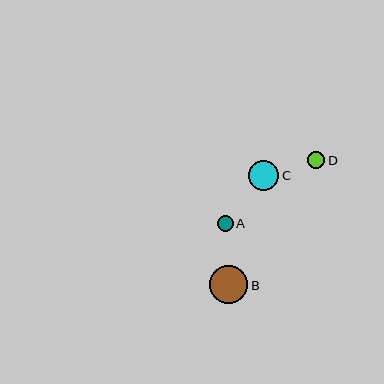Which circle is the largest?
Circle B is the largest with a size of approximately 38 pixels.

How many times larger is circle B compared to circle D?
Circle B is approximately 2.2 times the size of circle D.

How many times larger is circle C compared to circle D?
Circle C is approximately 1.7 times the size of circle D.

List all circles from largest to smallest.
From largest to smallest: B, C, D, A.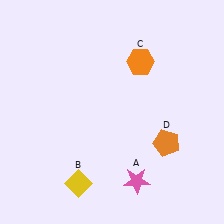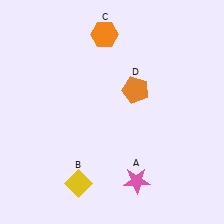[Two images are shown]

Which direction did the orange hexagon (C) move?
The orange hexagon (C) moved left.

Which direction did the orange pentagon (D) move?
The orange pentagon (D) moved up.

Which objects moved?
The objects that moved are: the orange hexagon (C), the orange pentagon (D).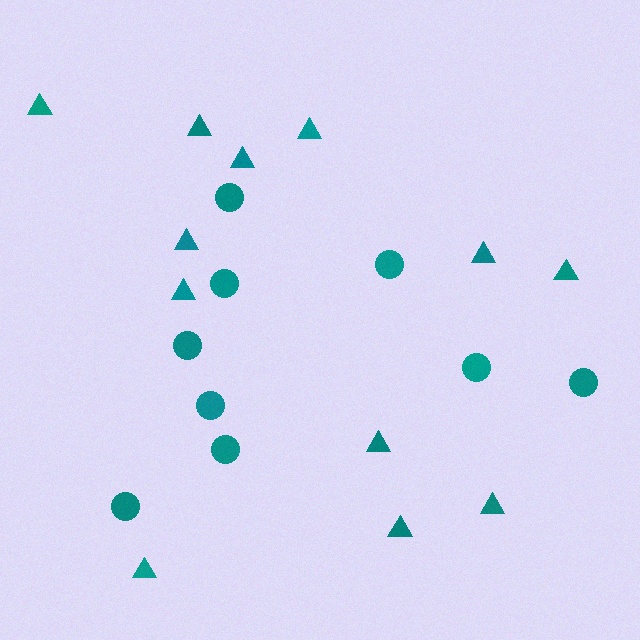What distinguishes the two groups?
There are 2 groups: one group of triangles (12) and one group of circles (9).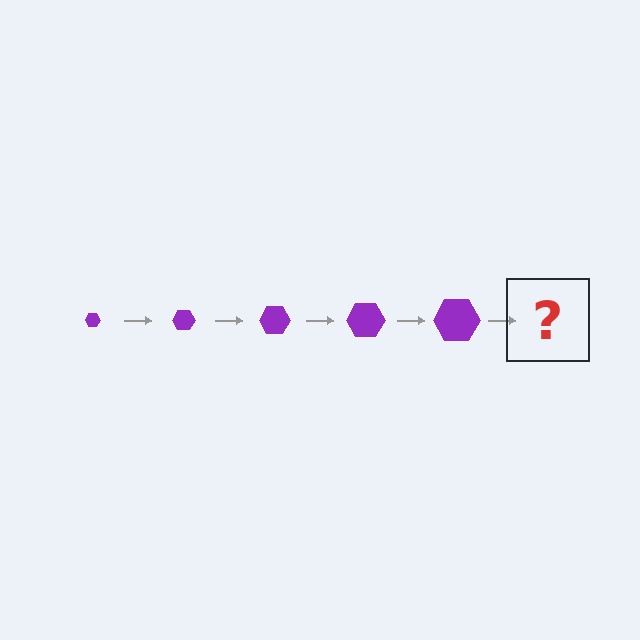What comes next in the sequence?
The next element should be a purple hexagon, larger than the previous one.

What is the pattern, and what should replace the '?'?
The pattern is that the hexagon gets progressively larger each step. The '?' should be a purple hexagon, larger than the previous one.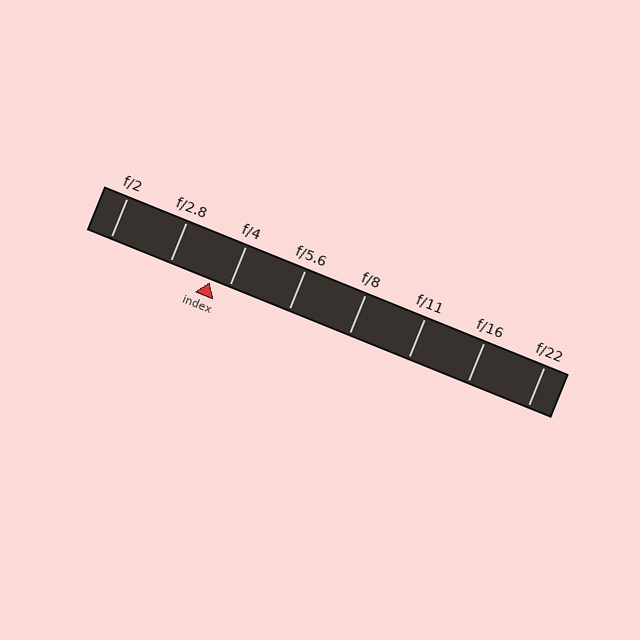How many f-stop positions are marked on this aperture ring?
There are 8 f-stop positions marked.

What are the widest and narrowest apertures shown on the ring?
The widest aperture shown is f/2 and the narrowest is f/22.